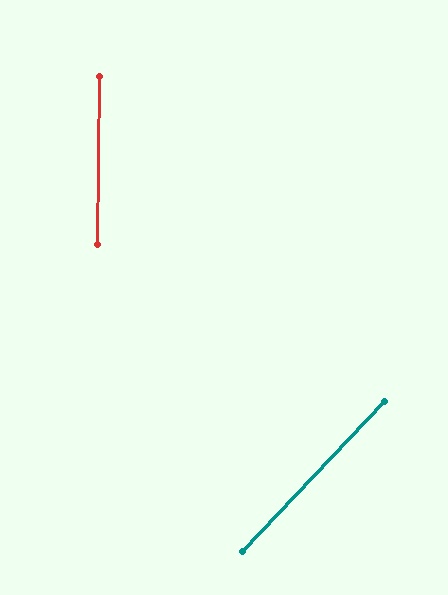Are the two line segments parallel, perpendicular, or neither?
Neither parallel nor perpendicular — they differ by about 43°.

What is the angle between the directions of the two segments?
Approximately 43 degrees.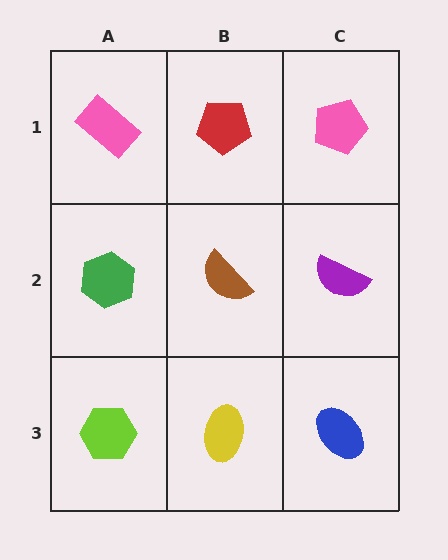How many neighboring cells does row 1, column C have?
2.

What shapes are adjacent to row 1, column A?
A green hexagon (row 2, column A), a red pentagon (row 1, column B).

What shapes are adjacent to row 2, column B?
A red pentagon (row 1, column B), a yellow ellipse (row 3, column B), a green hexagon (row 2, column A), a purple semicircle (row 2, column C).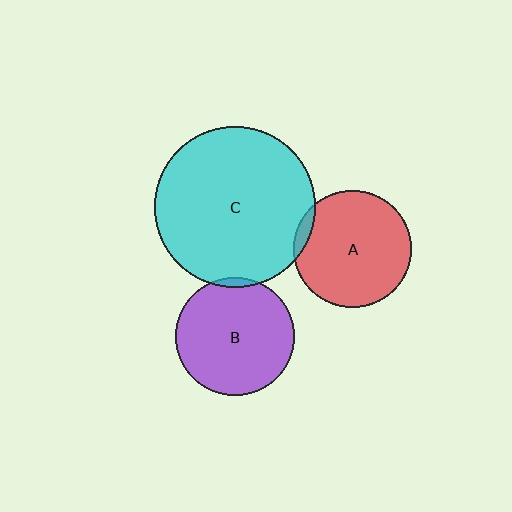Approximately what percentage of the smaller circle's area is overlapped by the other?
Approximately 5%.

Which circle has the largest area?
Circle C (cyan).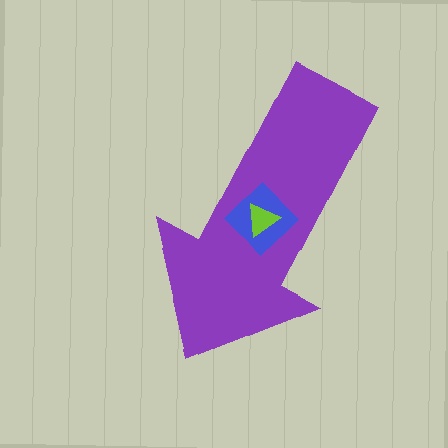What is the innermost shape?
The lime triangle.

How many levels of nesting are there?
3.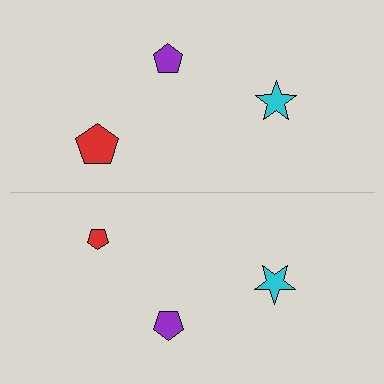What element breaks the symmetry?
The red pentagon on the bottom side has a different size than its mirror counterpart.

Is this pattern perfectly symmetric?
No, the pattern is not perfectly symmetric. The red pentagon on the bottom side has a different size than its mirror counterpart.